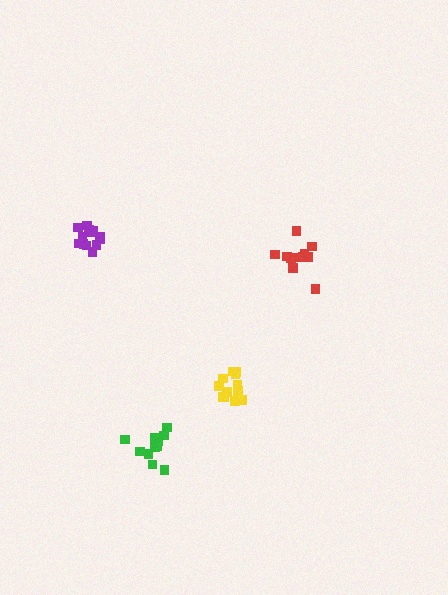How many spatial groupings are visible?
There are 4 spatial groupings.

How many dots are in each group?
Group 1: 11 dots, Group 2: 11 dots, Group 3: 13 dots, Group 4: 14 dots (49 total).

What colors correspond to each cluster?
The clusters are colored: green, red, yellow, purple.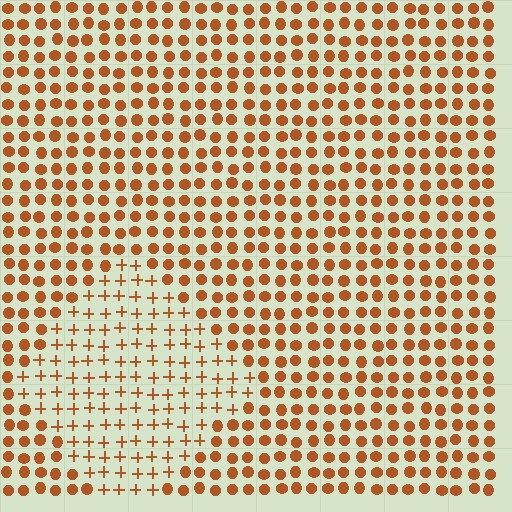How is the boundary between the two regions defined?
The boundary is defined by a change in element shape: plus signs inside vs. circles outside. All elements share the same color and spacing.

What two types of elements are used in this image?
The image uses plus signs inside the diamond region and circles outside it.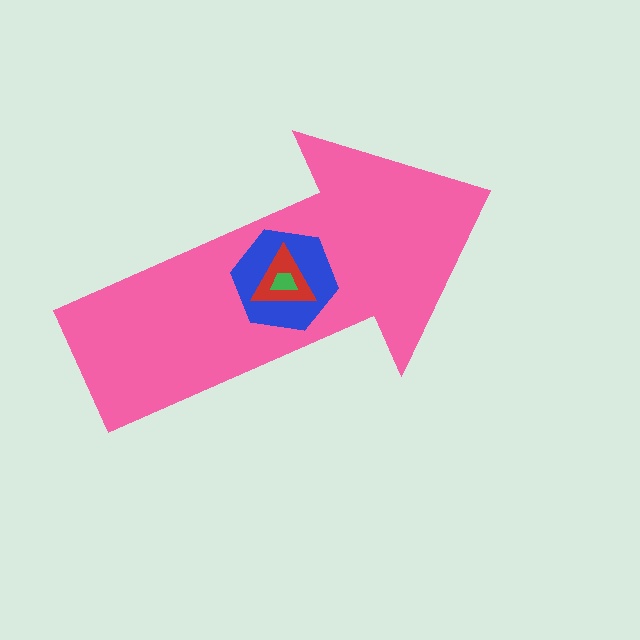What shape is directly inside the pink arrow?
The blue hexagon.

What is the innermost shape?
The green trapezoid.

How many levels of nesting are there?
4.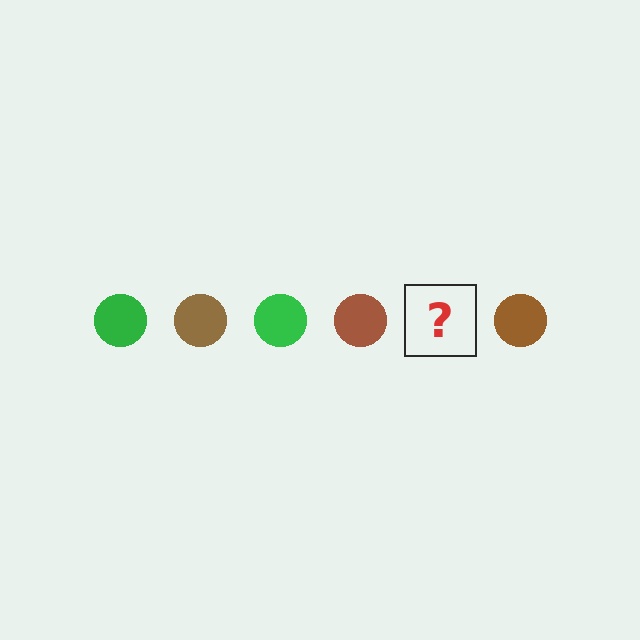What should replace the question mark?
The question mark should be replaced with a green circle.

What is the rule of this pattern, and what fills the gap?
The rule is that the pattern cycles through green, brown circles. The gap should be filled with a green circle.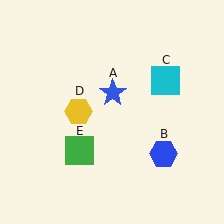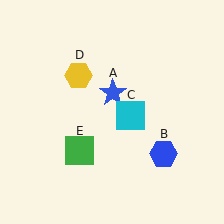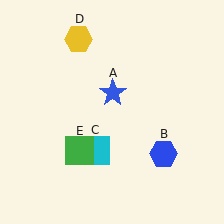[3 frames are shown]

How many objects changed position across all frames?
2 objects changed position: cyan square (object C), yellow hexagon (object D).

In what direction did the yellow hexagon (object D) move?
The yellow hexagon (object D) moved up.